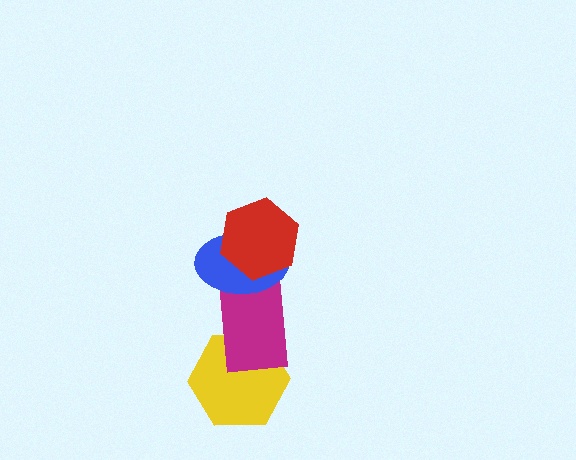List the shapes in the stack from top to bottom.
From top to bottom: the red hexagon, the blue ellipse, the magenta rectangle, the yellow hexagon.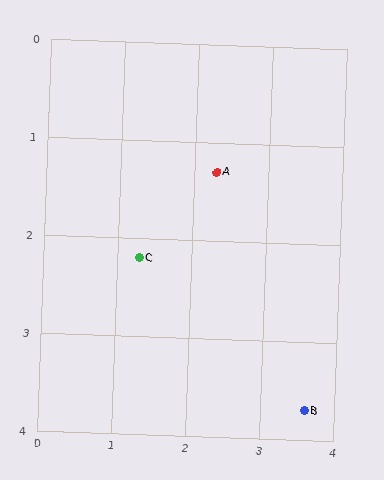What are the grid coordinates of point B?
Point B is at approximately (3.6, 3.7).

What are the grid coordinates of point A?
Point A is at approximately (2.3, 1.3).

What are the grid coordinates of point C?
Point C is at approximately (1.3, 2.2).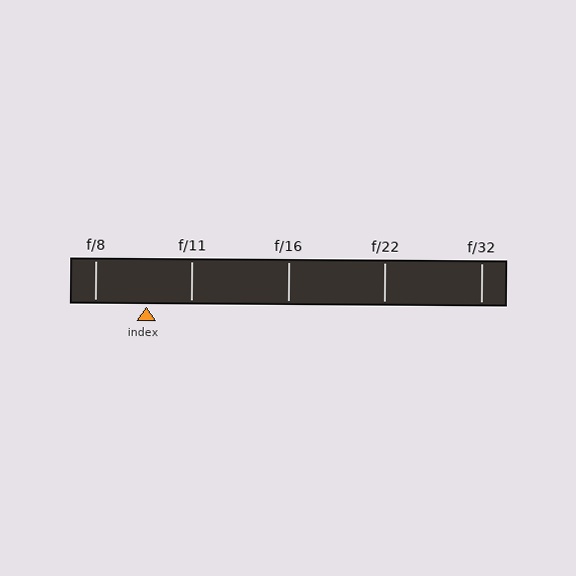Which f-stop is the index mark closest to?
The index mark is closest to f/11.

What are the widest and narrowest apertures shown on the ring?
The widest aperture shown is f/8 and the narrowest is f/32.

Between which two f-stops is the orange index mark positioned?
The index mark is between f/8 and f/11.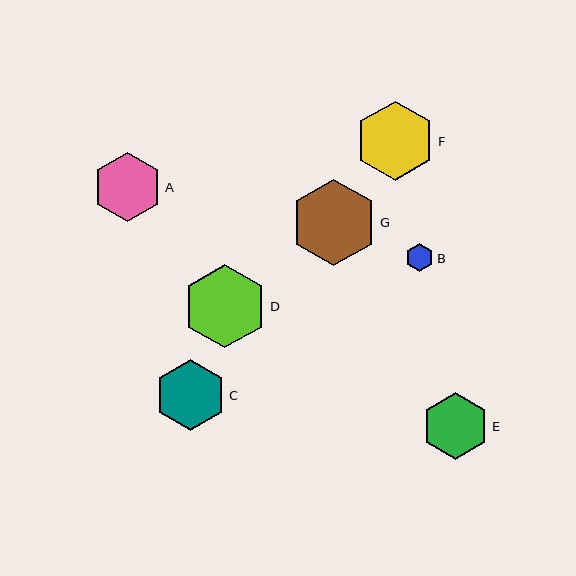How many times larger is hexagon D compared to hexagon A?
Hexagon D is approximately 1.2 times the size of hexagon A.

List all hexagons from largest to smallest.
From largest to smallest: G, D, F, C, A, E, B.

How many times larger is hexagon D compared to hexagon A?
Hexagon D is approximately 1.2 times the size of hexagon A.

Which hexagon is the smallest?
Hexagon B is the smallest with a size of approximately 28 pixels.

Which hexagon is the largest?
Hexagon G is the largest with a size of approximately 86 pixels.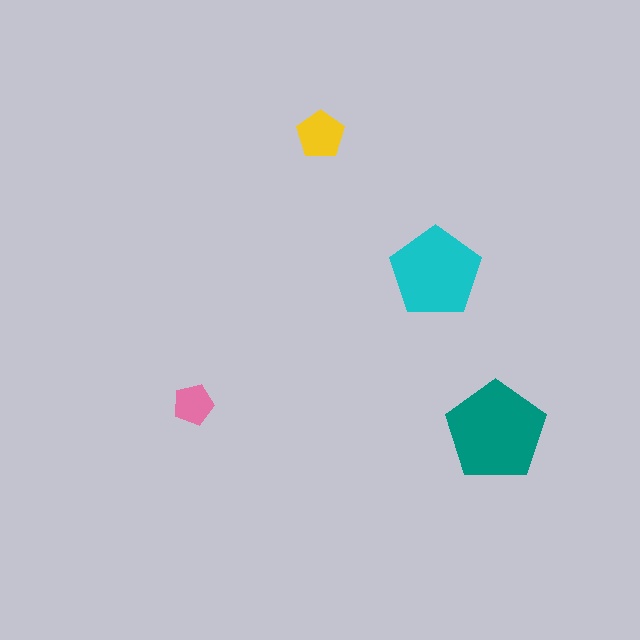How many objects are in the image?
There are 4 objects in the image.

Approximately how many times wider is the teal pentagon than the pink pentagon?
About 2.5 times wider.